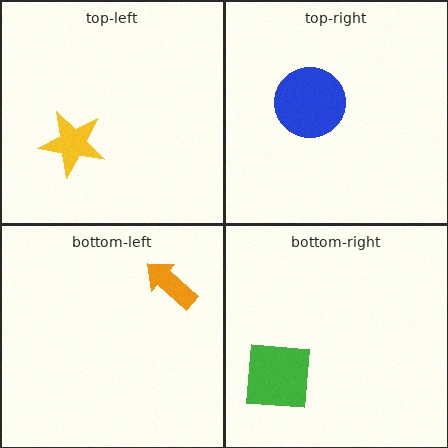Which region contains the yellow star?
The top-left region.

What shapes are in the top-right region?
The blue circle.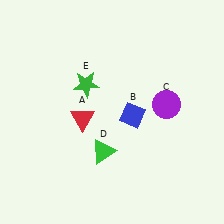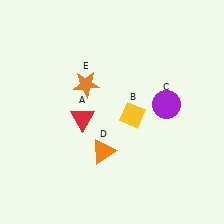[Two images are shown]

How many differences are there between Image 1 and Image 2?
There are 3 differences between the two images.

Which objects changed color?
B changed from blue to yellow. D changed from green to orange. E changed from green to orange.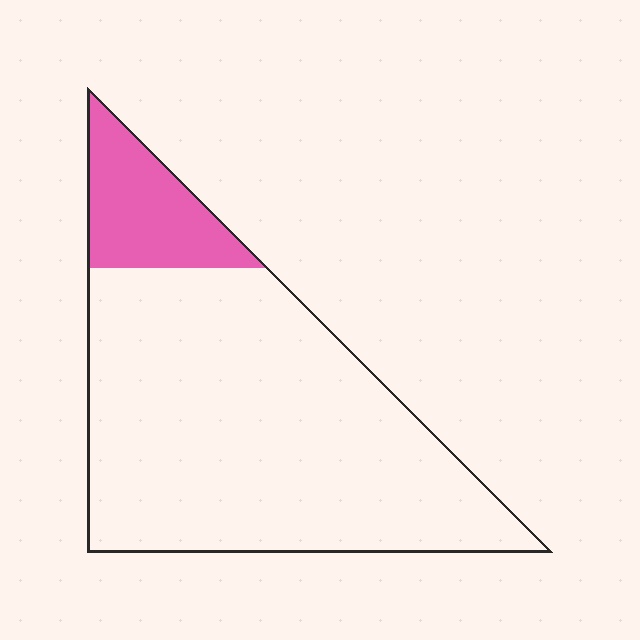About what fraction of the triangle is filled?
About one sixth (1/6).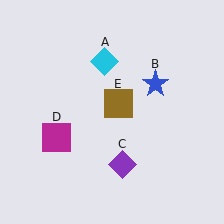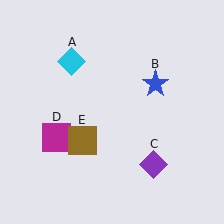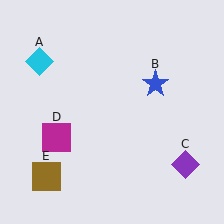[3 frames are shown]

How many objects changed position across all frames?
3 objects changed position: cyan diamond (object A), purple diamond (object C), brown square (object E).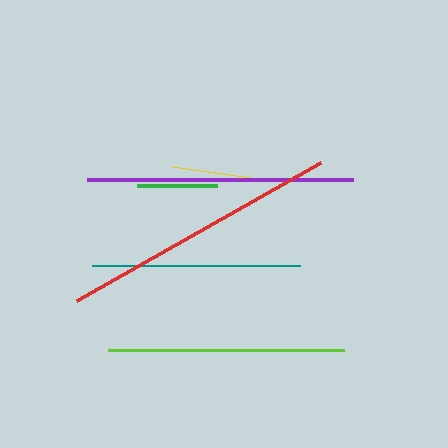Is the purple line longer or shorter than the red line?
The red line is longer than the purple line.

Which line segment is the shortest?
The green line is the shortest at approximately 81 pixels.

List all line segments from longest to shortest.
From longest to shortest: red, purple, lime, teal, yellow, green.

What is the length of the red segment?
The red segment is approximately 280 pixels long.